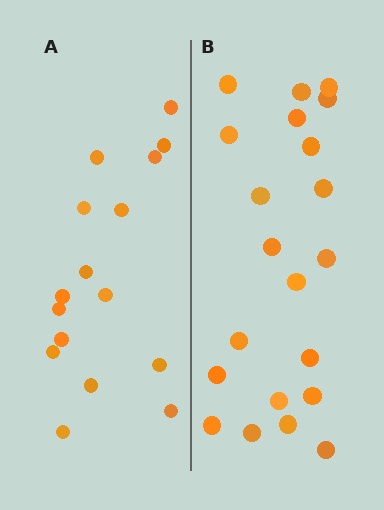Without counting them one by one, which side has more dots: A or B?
Region B (the right region) has more dots.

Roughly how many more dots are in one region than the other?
Region B has about 5 more dots than region A.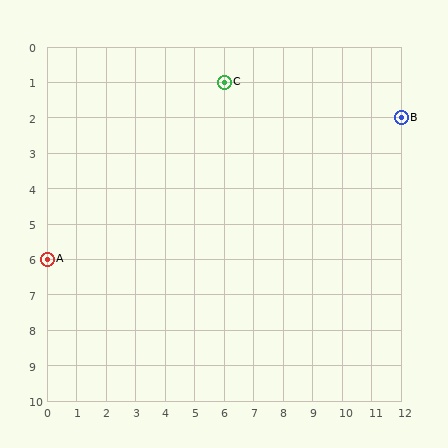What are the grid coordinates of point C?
Point C is at grid coordinates (6, 1).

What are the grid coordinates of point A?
Point A is at grid coordinates (0, 6).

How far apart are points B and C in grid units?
Points B and C are 6 columns and 1 row apart (about 6.1 grid units diagonally).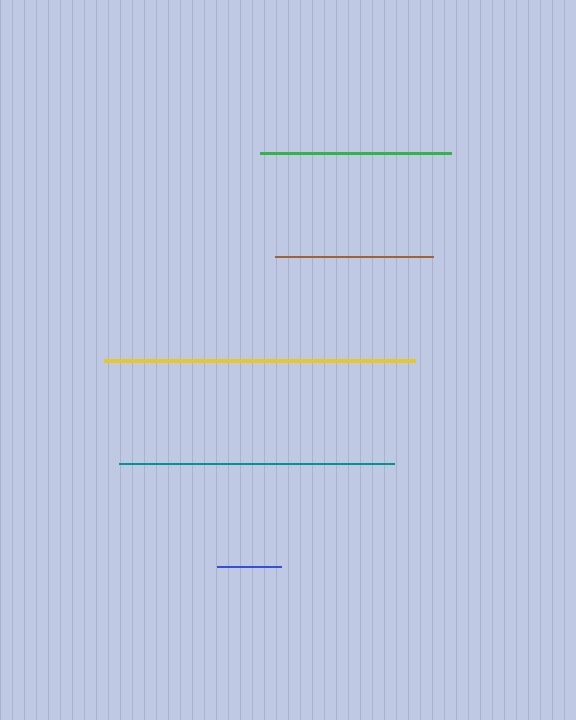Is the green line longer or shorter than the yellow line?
The yellow line is longer than the green line.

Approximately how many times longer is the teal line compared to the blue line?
The teal line is approximately 4.3 times the length of the blue line.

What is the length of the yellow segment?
The yellow segment is approximately 311 pixels long.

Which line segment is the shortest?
The blue line is the shortest at approximately 64 pixels.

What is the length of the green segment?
The green segment is approximately 190 pixels long.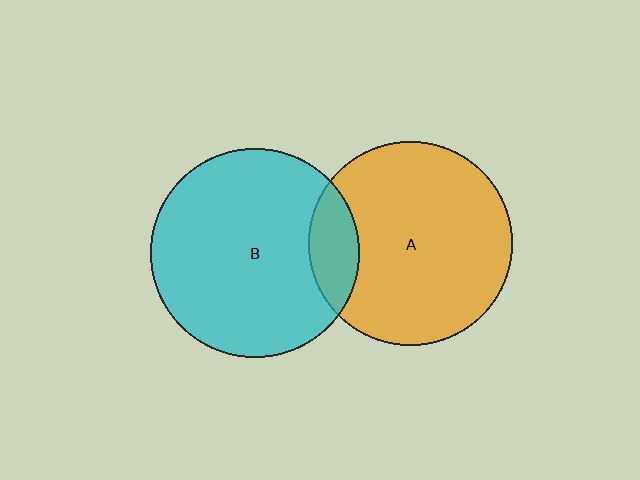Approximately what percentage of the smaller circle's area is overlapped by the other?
Approximately 15%.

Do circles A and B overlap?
Yes.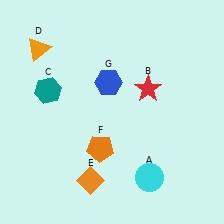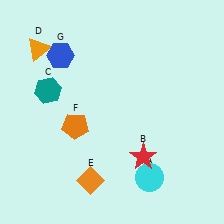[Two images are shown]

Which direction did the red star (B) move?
The red star (B) moved down.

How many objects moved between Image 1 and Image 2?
3 objects moved between the two images.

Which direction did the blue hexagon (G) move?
The blue hexagon (G) moved left.